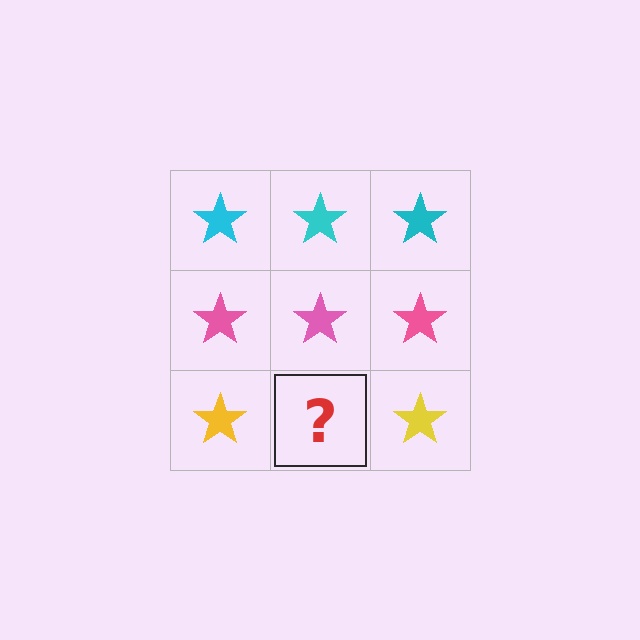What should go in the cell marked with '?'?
The missing cell should contain a yellow star.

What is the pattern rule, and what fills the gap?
The rule is that each row has a consistent color. The gap should be filled with a yellow star.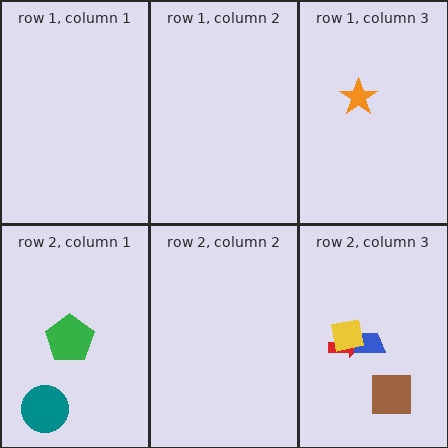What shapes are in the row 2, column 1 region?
The teal circle, the green pentagon.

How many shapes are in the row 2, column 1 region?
2.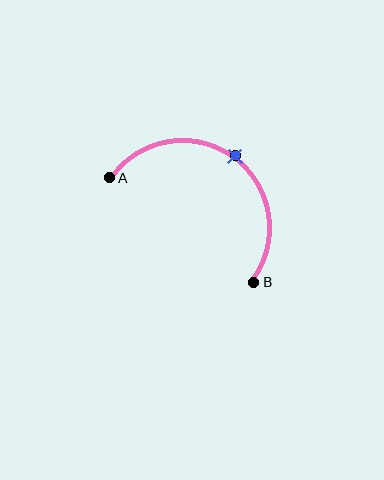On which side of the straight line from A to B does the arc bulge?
The arc bulges above and to the right of the straight line connecting A and B.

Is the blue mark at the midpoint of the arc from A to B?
Yes. The blue mark lies on the arc at equal arc-length from both A and B — it is the arc midpoint.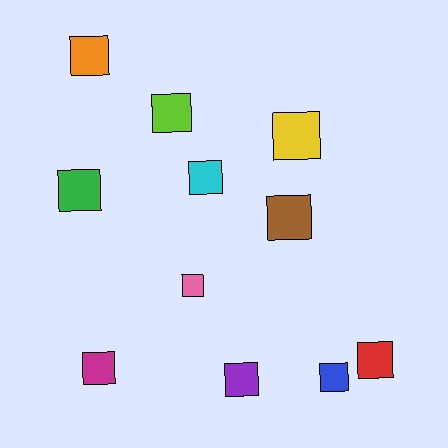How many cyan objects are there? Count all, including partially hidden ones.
There is 1 cyan object.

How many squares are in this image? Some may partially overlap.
There are 11 squares.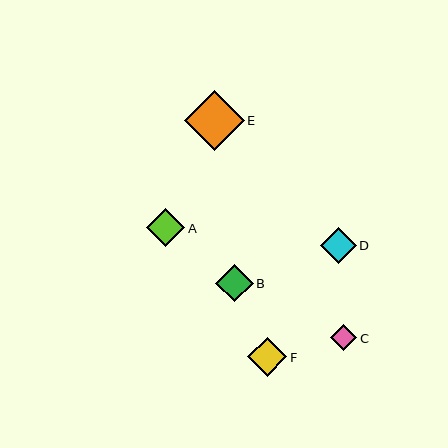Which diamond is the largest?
Diamond E is the largest with a size of approximately 59 pixels.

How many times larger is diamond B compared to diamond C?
Diamond B is approximately 1.5 times the size of diamond C.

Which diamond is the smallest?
Diamond C is the smallest with a size of approximately 26 pixels.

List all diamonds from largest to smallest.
From largest to smallest: E, F, B, A, D, C.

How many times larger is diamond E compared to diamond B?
Diamond E is approximately 1.6 times the size of diamond B.